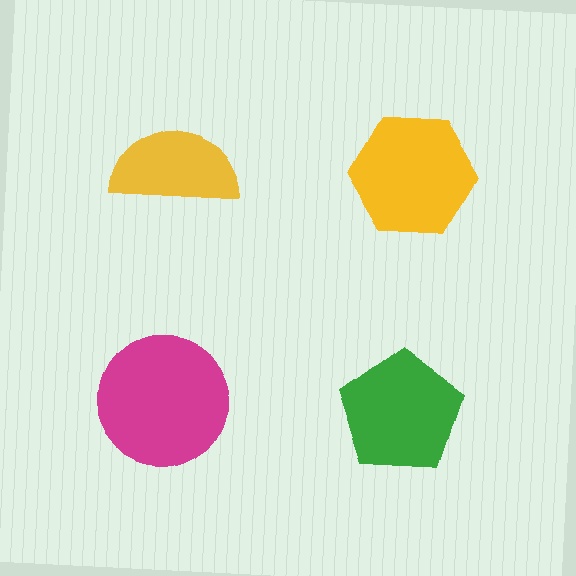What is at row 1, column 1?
A yellow semicircle.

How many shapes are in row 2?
2 shapes.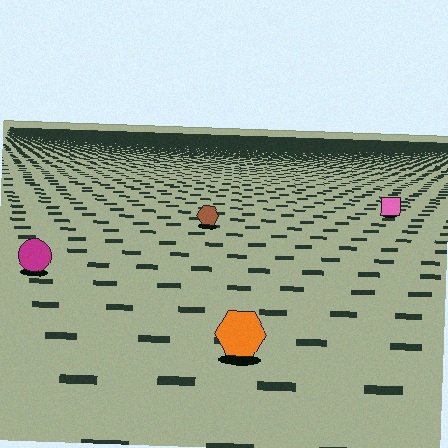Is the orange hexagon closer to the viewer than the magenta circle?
Yes. The orange hexagon is closer — you can tell from the texture gradient: the ground texture is coarser near it.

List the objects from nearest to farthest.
From nearest to farthest: the orange hexagon, the magenta circle, the brown hexagon, the pink square.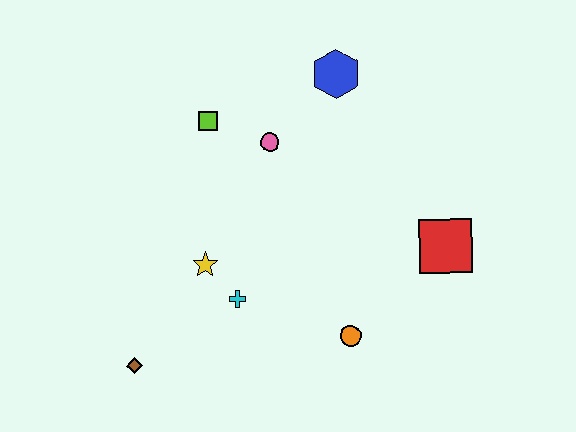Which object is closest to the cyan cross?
The yellow star is closest to the cyan cross.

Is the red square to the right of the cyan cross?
Yes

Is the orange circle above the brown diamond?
Yes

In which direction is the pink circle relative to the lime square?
The pink circle is to the right of the lime square.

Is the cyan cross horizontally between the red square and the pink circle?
No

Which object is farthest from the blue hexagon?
The brown diamond is farthest from the blue hexagon.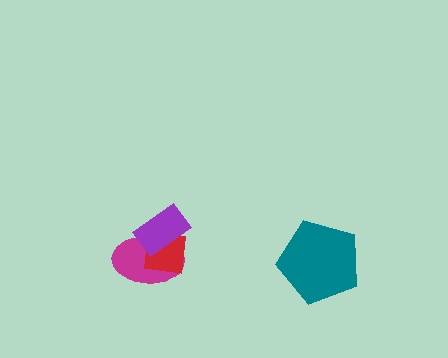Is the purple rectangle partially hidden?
No, no other shape covers it.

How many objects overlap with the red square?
2 objects overlap with the red square.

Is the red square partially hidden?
Yes, it is partially covered by another shape.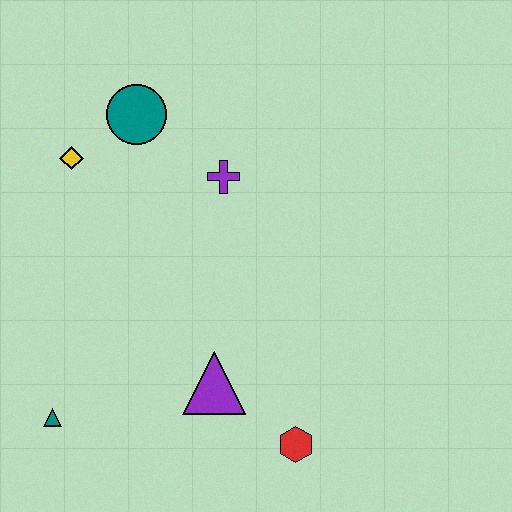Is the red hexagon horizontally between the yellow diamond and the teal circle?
No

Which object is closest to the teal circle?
The yellow diamond is closest to the teal circle.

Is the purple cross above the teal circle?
No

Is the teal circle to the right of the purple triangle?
No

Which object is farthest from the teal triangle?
The teal circle is farthest from the teal triangle.